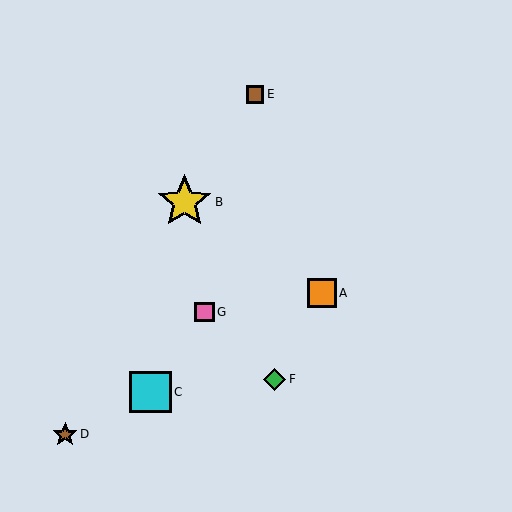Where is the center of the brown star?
The center of the brown star is at (65, 434).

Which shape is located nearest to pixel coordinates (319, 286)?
The orange square (labeled A) at (322, 293) is nearest to that location.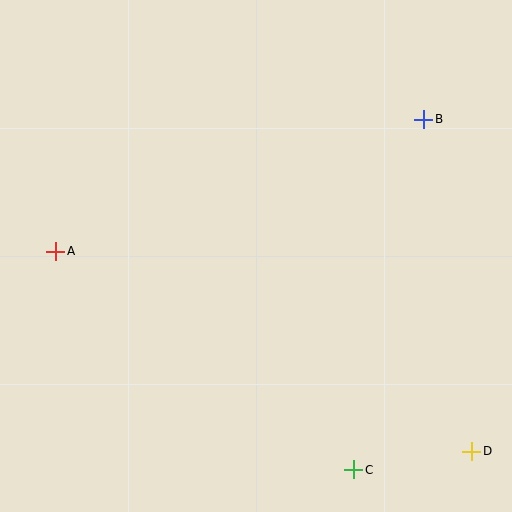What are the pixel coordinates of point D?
Point D is at (472, 451).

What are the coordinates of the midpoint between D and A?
The midpoint between D and A is at (264, 351).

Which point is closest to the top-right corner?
Point B is closest to the top-right corner.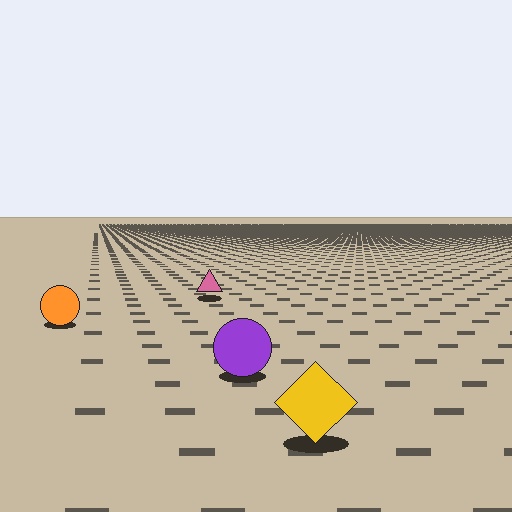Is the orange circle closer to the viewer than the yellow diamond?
No. The yellow diamond is closer — you can tell from the texture gradient: the ground texture is coarser near it.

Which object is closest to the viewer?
The yellow diamond is closest. The texture marks near it are larger and more spread out.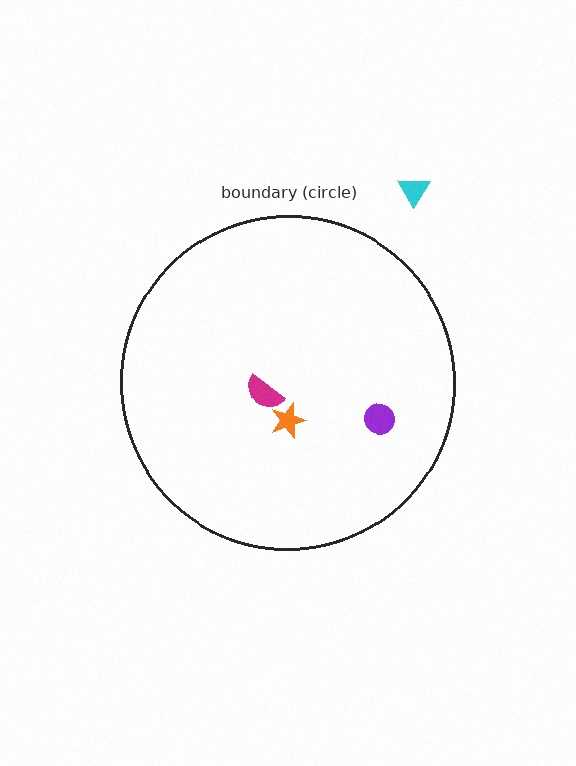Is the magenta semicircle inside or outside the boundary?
Inside.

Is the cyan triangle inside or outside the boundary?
Outside.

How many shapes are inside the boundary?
3 inside, 1 outside.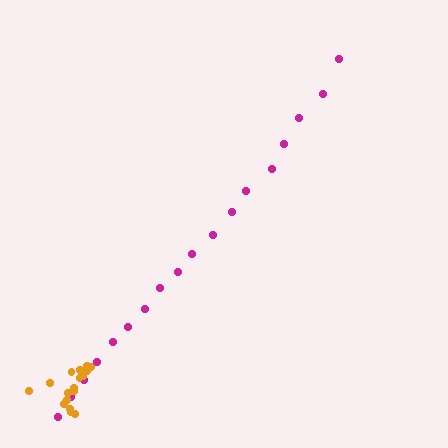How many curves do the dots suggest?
There are 2 distinct paths.